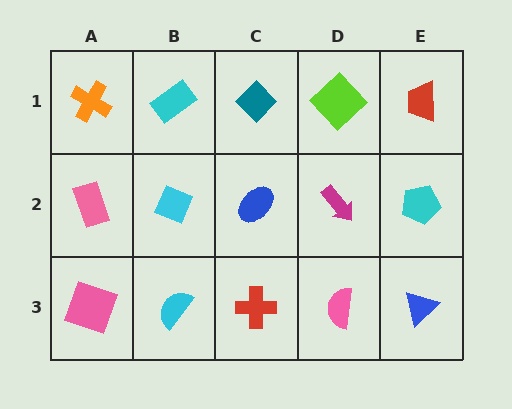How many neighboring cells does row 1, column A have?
2.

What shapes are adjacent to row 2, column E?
A red trapezoid (row 1, column E), a blue triangle (row 3, column E), a magenta arrow (row 2, column D).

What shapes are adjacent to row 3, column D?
A magenta arrow (row 2, column D), a red cross (row 3, column C), a blue triangle (row 3, column E).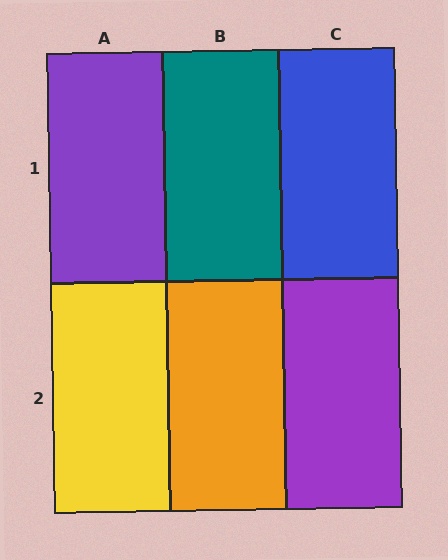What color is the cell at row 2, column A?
Yellow.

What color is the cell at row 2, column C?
Purple.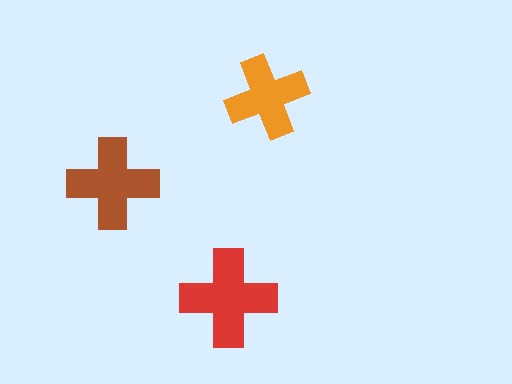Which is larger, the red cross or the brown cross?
The red one.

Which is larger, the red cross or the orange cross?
The red one.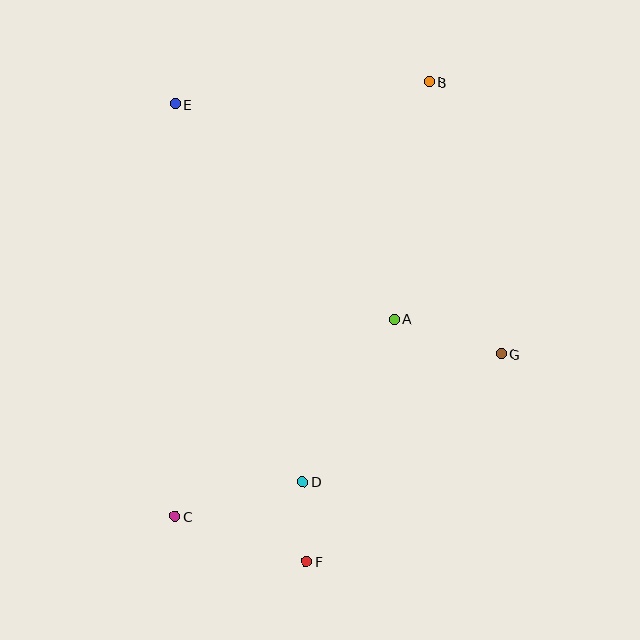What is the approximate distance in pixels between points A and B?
The distance between A and B is approximately 240 pixels.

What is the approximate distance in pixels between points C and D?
The distance between C and D is approximately 132 pixels.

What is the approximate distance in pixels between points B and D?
The distance between B and D is approximately 420 pixels.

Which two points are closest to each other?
Points D and F are closest to each other.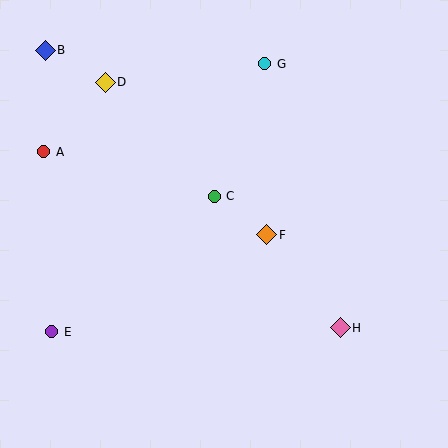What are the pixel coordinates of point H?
Point H is at (340, 328).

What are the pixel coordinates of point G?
Point G is at (265, 64).